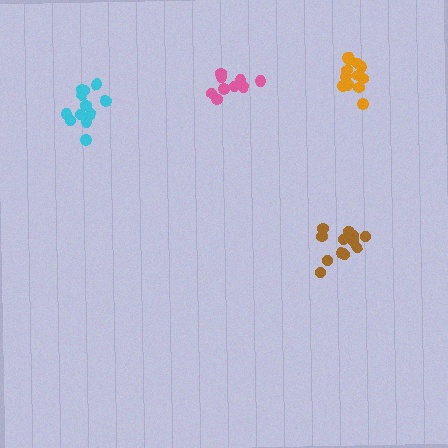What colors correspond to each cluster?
The clusters are colored: pink, cyan, orange, brown.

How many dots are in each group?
Group 1: 9 dots, Group 2: 12 dots, Group 3: 12 dots, Group 4: 12 dots (45 total).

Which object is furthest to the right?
The orange cluster is rightmost.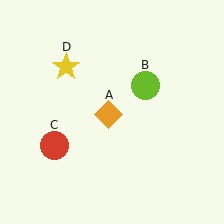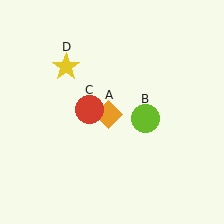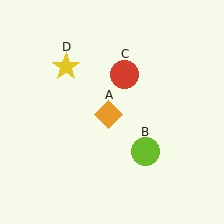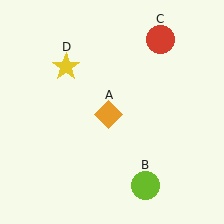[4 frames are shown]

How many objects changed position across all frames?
2 objects changed position: lime circle (object B), red circle (object C).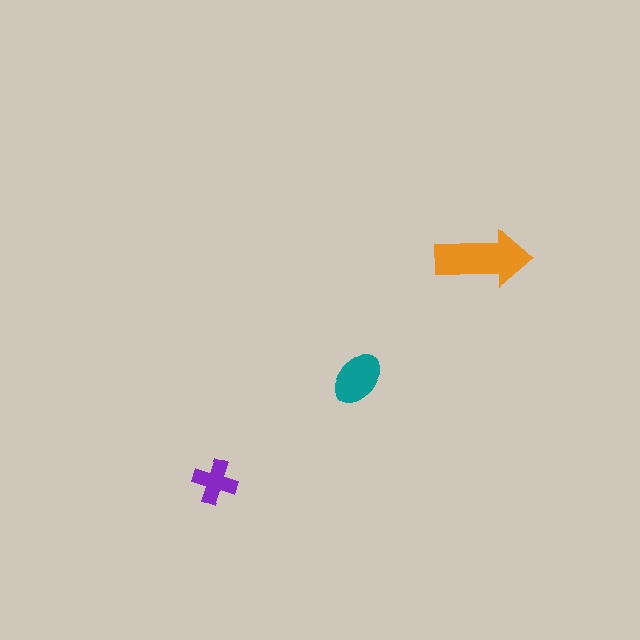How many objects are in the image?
There are 3 objects in the image.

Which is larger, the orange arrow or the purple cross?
The orange arrow.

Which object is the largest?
The orange arrow.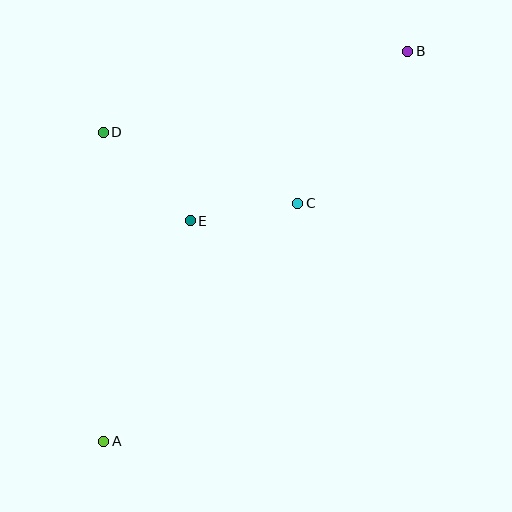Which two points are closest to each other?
Points C and E are closest to each other.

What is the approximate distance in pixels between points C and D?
The distance between C and D is approximately 207 pixels.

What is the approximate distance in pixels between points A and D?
The distance between A and D is approximately 309 pixels.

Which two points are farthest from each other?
Points A and B are farthest from each other.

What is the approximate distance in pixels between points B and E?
The distance between B and E is approximately 276 pixels.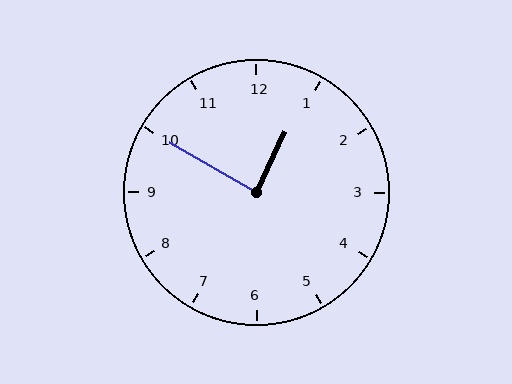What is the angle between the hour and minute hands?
Approximately 85 degrees.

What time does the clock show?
12:50.